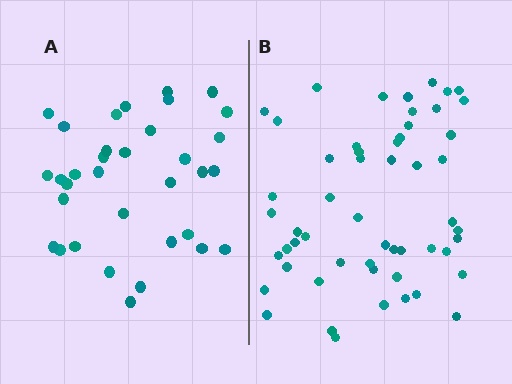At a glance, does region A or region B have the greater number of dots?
Region B (the right region) has more dots.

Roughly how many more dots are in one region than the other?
Region B has approximately 20 more dots than region A.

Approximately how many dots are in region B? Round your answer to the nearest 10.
About 50 dots. (The exact count is 54, which rounds to 50.)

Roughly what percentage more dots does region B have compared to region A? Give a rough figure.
About 60% more.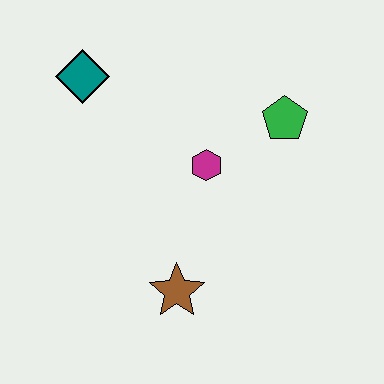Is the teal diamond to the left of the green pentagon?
Yes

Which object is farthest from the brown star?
The teal diamond is farthest from the brown star.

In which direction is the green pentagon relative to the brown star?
The green pentagon is above the brown star.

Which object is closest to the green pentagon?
The magenta hexagon is closest to the green pentagon.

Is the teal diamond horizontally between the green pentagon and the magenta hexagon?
No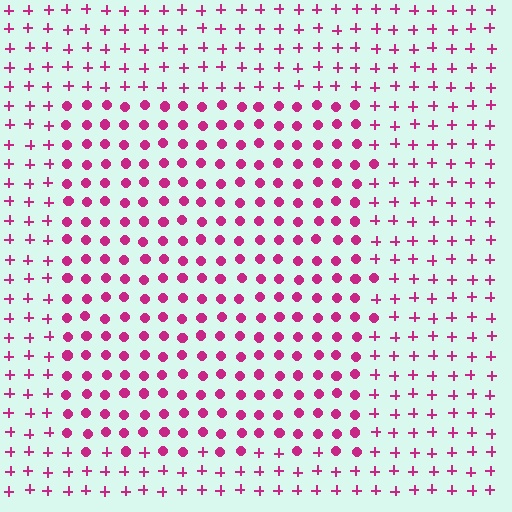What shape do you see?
I see a rectangle.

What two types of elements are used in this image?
The image uses circles inside the rectangle region and plus signs outside it.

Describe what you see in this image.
The image is filled with small magenta elements arranged in a uniform grid. A rectangle-shaped region contains circles, while the surrounding area contains plus signs. The boundary is defined purely by the change in element shape.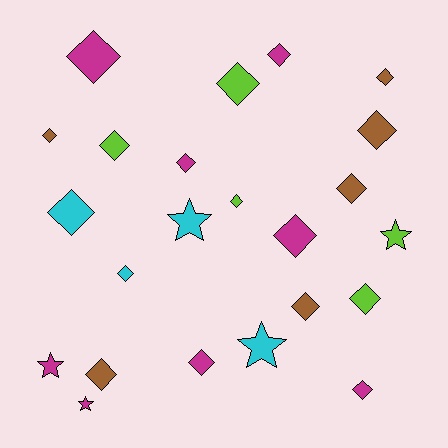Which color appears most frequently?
Magenta, with 8 objects.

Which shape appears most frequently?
Diamond, with 18 objects.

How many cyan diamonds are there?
There are 2 cyan diamonds.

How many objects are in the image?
There are 23 objects.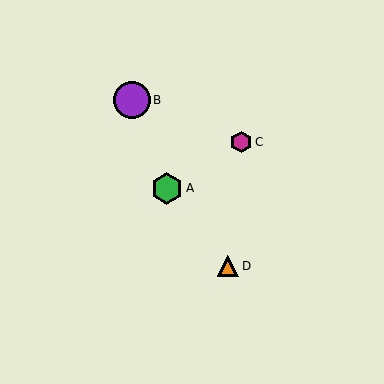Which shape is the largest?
The purple circle (labeled B) is the largest.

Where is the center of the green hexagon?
The center of the green hexagon is at (167, 188).